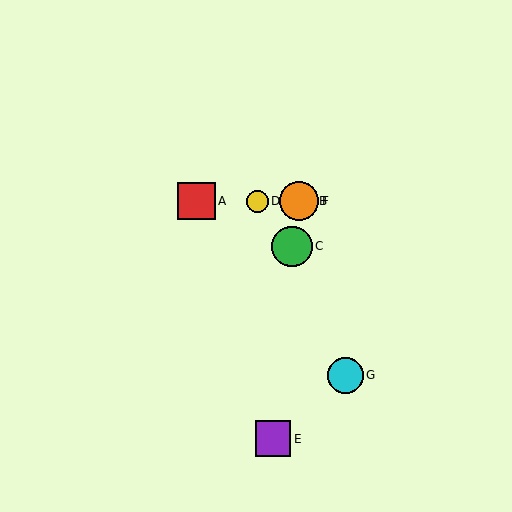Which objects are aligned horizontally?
Objects A, B, D, F are aligned horizontally.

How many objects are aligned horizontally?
4 objects (A, B, D, F) are aligned horizontally.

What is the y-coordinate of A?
Object A is at y≈201.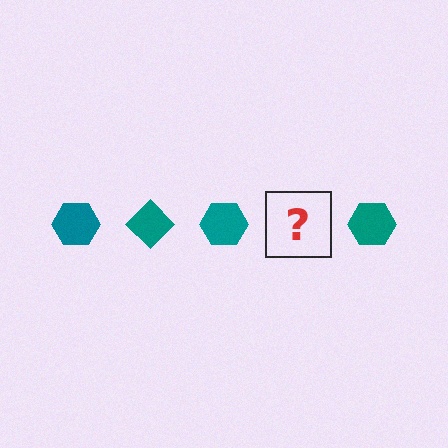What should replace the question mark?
The question mark should be replaced with a teal diamond.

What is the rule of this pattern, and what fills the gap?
The rule is that the pattern cycles through hexagon, diamond shapes in teal. The gap should be filled with a teal diamond.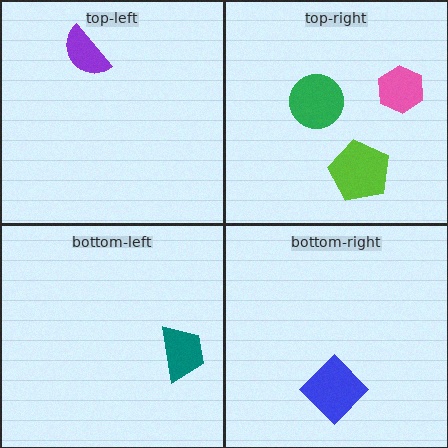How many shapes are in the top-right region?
3.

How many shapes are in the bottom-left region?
1.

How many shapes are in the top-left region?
1.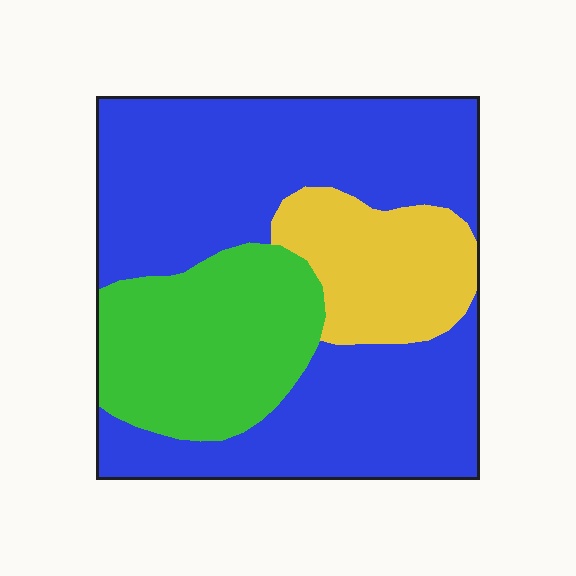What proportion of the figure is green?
Green covers around 25% of the figure.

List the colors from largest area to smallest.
From largest to smallest: blue, green, yellow.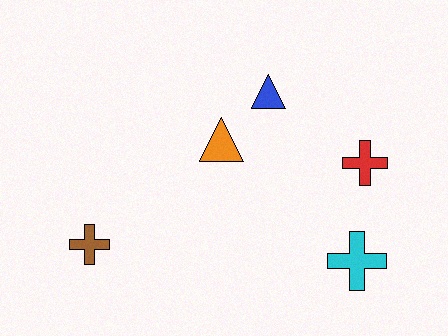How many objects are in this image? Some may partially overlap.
There are 5 objects.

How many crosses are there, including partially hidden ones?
There are 3 crosses.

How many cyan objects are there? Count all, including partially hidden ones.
There is 1 cyan object.